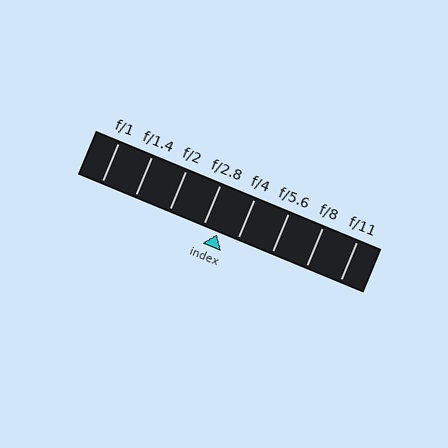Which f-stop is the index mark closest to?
The index mark is closest to f/2.8.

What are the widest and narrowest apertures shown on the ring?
The widest aperture shown is f/1 and the narrowest is f/11.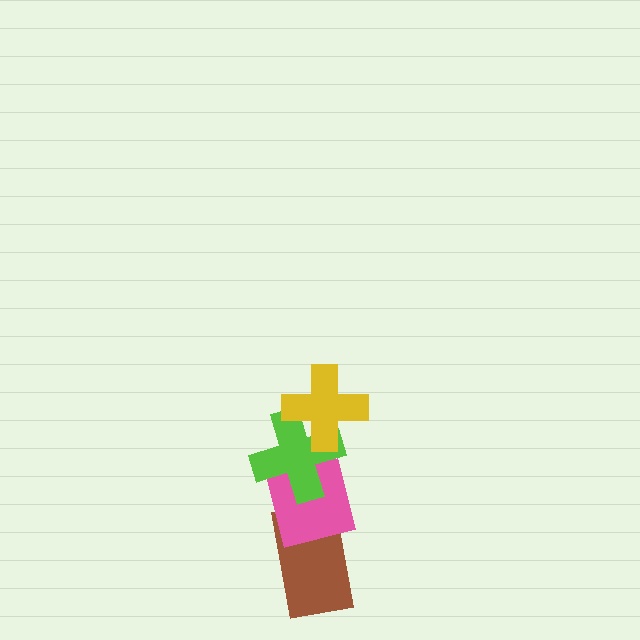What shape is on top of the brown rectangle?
The pink square is on top of the brown rectangle.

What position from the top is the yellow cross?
The yellow cross is 1st from the top.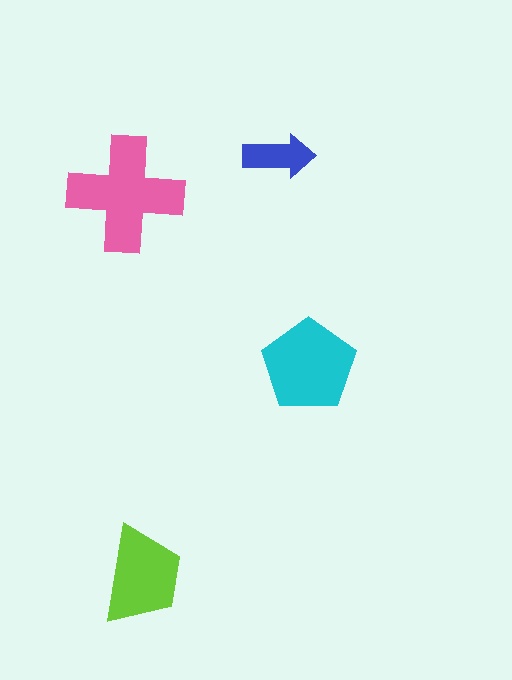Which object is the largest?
The pink cross.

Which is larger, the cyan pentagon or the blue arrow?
The cyan pentagon.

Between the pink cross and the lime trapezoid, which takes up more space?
The pink cross.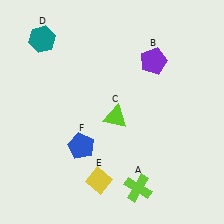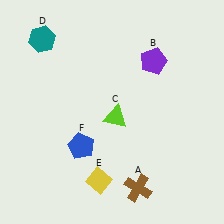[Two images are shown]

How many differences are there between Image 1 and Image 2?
There is 1 difference between the two images.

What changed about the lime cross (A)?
In Image 1, A is lime. In Image 2, it changed to brown.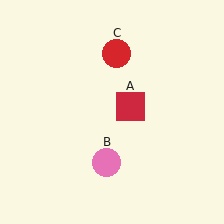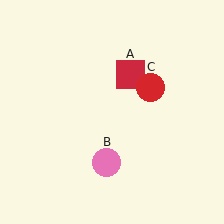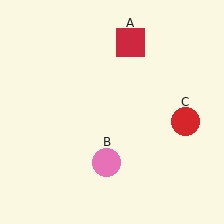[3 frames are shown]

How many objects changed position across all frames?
2 objects changed position: red square (object A), red circle (object C).